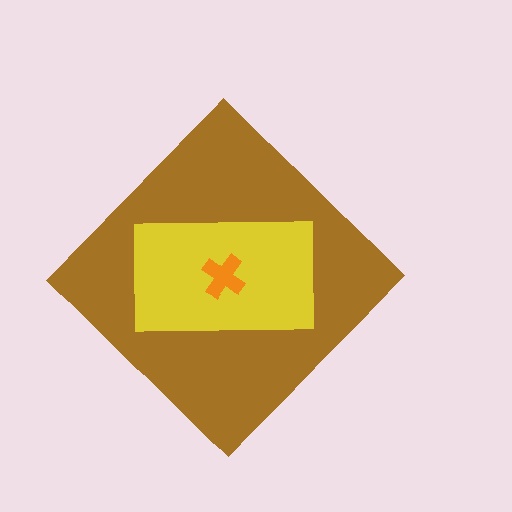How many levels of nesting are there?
3.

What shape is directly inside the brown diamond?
The yellow rectangle.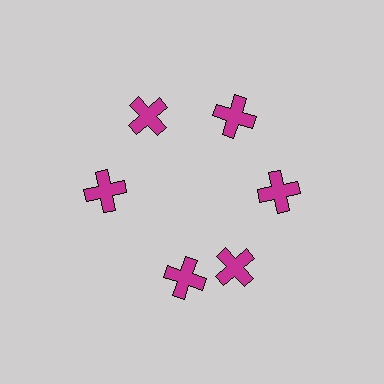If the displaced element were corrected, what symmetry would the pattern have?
It would have 6-fold rotational symmetry — the pattern would map onto itself every 60 degrees.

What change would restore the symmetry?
The symmetry would be restored by rotating it back into even spacing with its neighbors so that all 6 crosses sit at equal angles and equal distance from the center.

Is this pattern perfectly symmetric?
No. The 6 magenta crosses are arranged in a ring, but one element near the 7 o'clock position is rotated out of alignment along the ring, breaking the 6-fold rotational symmetry.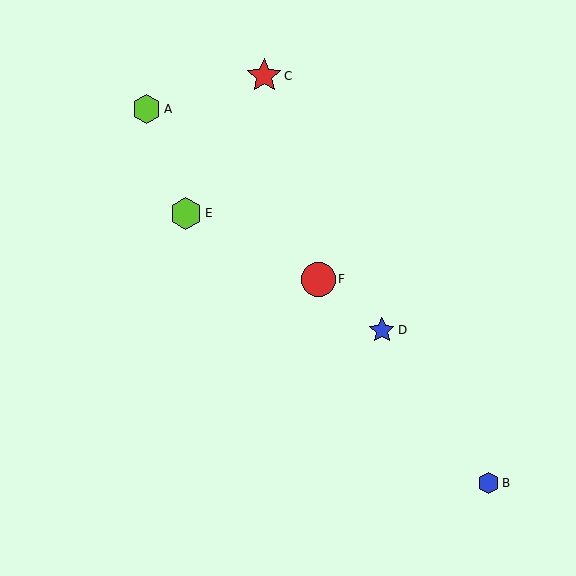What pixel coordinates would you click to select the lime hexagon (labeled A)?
Click at (147, 109) to select the lime hexagon A.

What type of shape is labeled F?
Shape F is a red circle.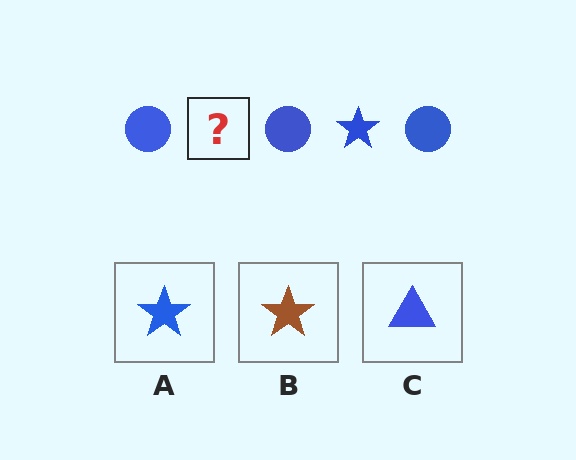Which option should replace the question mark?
Option A.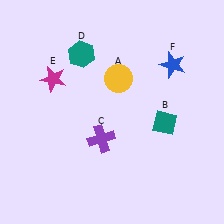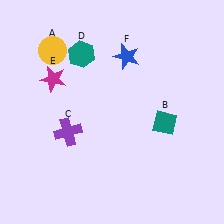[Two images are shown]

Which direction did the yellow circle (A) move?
The yellow circle (A) moved left.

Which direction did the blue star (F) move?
The blue star (F) moved left.